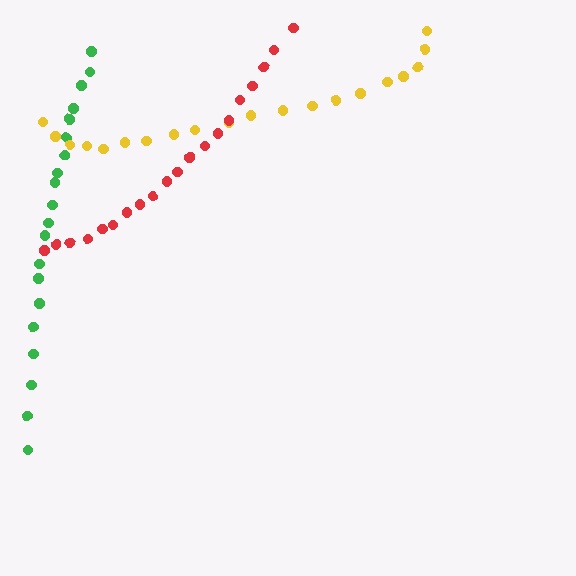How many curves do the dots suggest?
There are 3 distinct paths.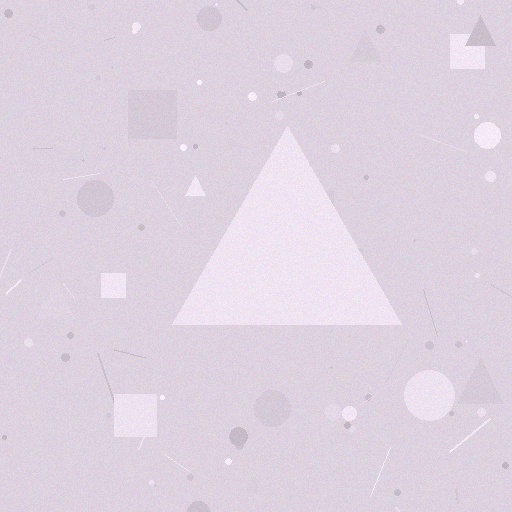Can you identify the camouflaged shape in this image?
The camouflaged shape is a triangle.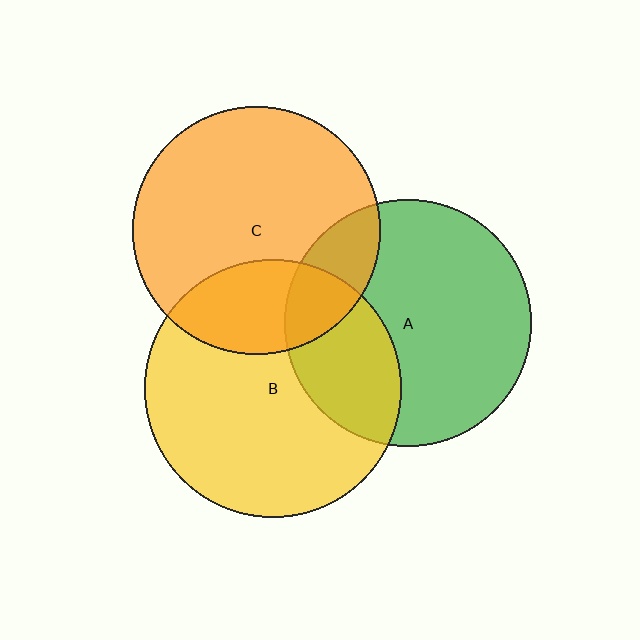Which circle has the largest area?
Circle B (yellow).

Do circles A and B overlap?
Yes.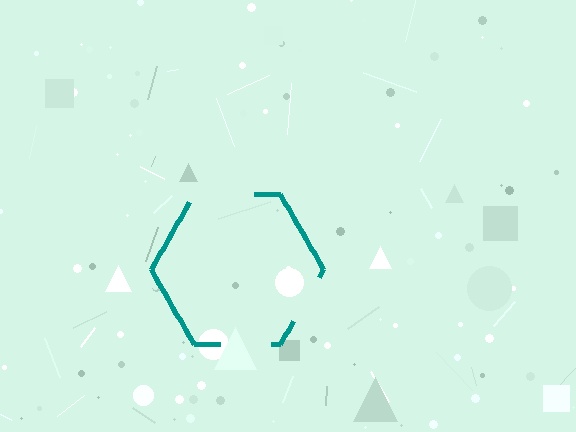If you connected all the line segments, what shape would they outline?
They would outline a hexagon.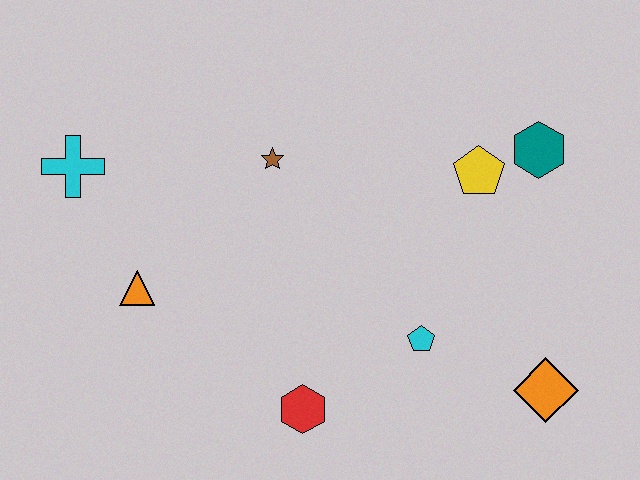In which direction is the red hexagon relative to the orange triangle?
The red hexagon is to the right of the orange triangle.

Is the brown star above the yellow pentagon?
Yes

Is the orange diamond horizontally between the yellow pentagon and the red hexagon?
No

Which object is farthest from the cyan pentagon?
The cyan cross is farthest from the cyan pentagon.